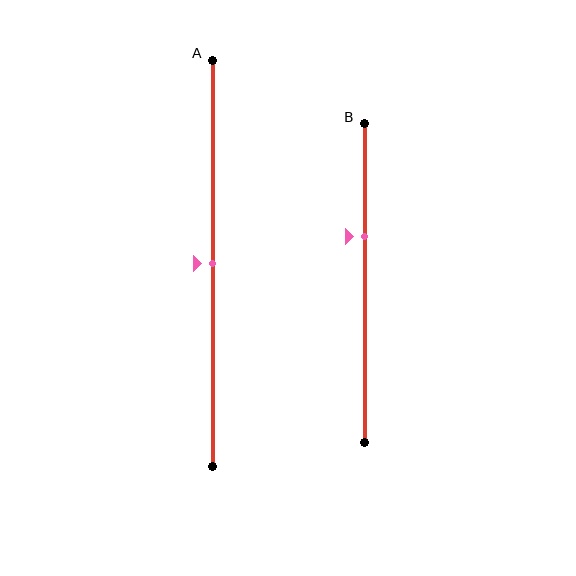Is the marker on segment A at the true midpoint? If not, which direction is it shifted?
Yes, the marker on segment A is at the true midpoint.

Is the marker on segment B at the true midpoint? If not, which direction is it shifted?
No, the marker on segment B is shifted upward by about 15% of the segment length.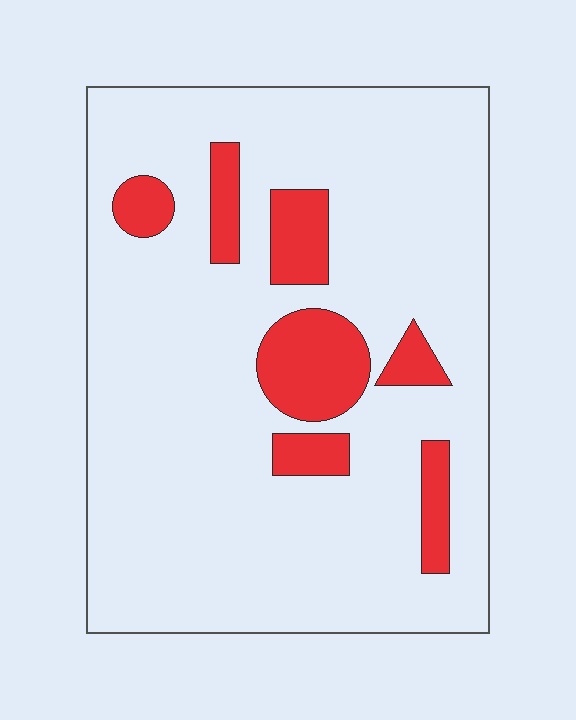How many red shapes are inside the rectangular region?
7.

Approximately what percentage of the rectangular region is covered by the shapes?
Approximately 15%.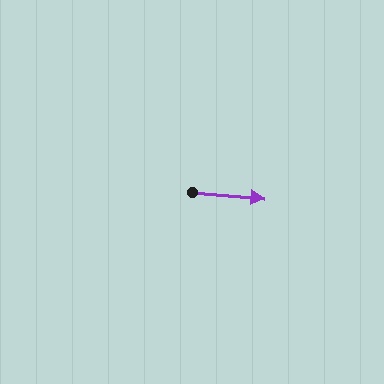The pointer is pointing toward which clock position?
Roughly 3 o'clock.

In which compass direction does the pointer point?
East.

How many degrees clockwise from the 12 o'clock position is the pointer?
Approximately 95 degrees.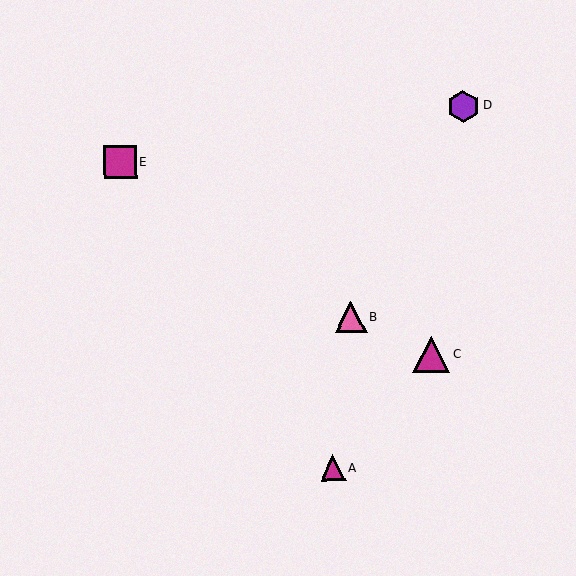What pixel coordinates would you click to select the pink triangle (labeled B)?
Click at (351, 317) to select the pink triangle B.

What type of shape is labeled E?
Shape E is a magenta square.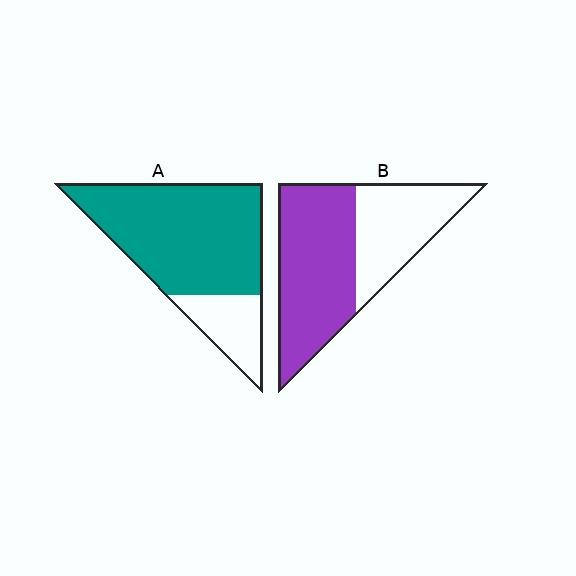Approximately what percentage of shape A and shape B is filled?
A is approximately 80% and B is approximately 60%.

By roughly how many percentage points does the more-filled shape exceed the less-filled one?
By roughly 20 percentage points (A over B).